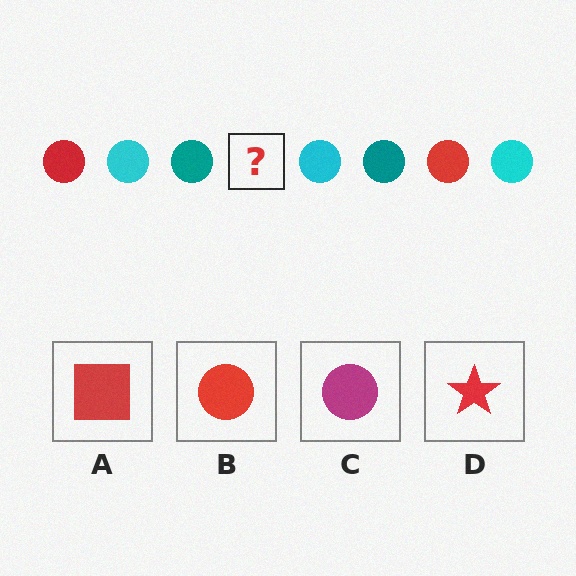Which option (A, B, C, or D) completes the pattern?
B.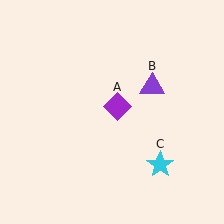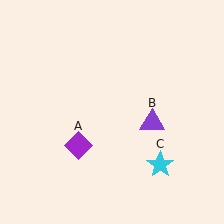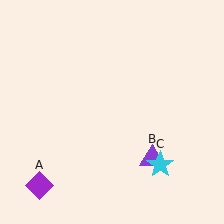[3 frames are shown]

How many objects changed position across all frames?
2 objects changed position: purple diamond (object A), purple triangle (object B).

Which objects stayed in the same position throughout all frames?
Cyan star (object C) remained stationary.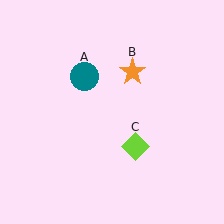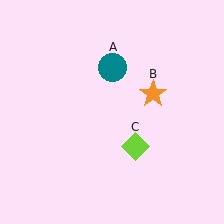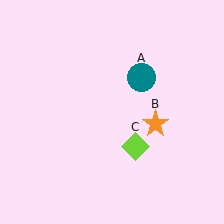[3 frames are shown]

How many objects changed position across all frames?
2 objects changed position: teal circle (object A), orange star (object B).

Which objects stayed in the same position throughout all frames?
Lime diamond (object C) remained stationary.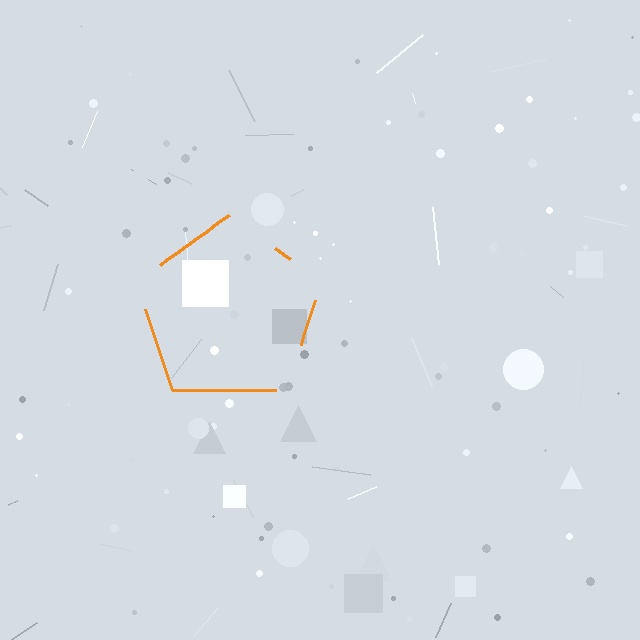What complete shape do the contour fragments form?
The contour fragments form a pentagon.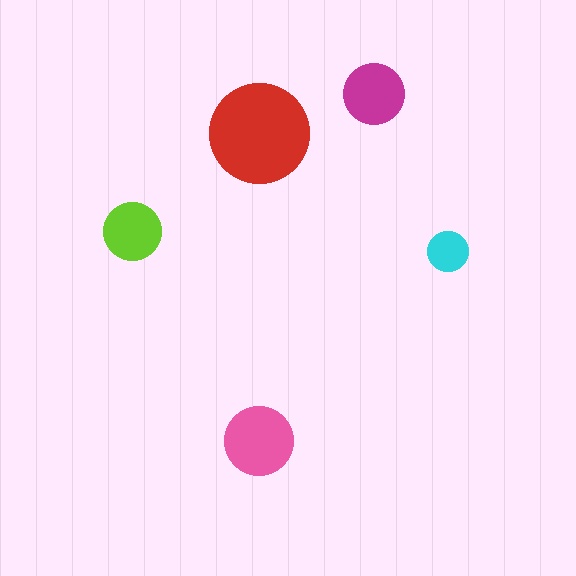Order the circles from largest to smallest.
the red one, the pink one, the magenta one, the lime one, the cyan one.